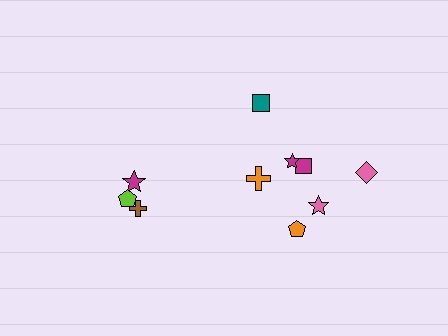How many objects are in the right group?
There are 7 objects.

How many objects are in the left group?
There are 3 objects.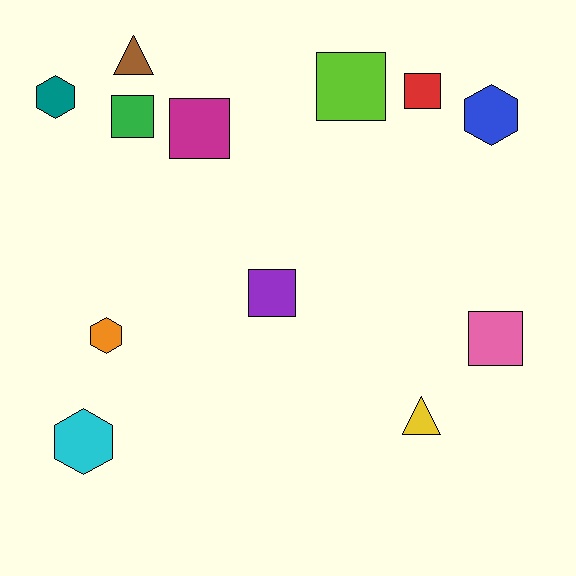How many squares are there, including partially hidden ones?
There are 6 squares.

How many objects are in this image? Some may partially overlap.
There are 12 objects.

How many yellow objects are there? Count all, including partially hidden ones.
There is 1 yellow object.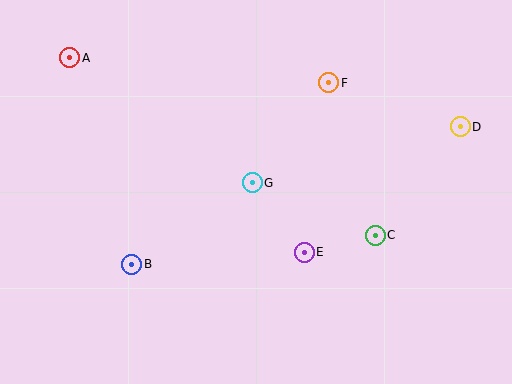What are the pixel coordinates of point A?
Point A is at (70, 58).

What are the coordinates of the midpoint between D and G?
The midpoint between D and G is at (356, 155).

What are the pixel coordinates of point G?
Point G is at (252, 183).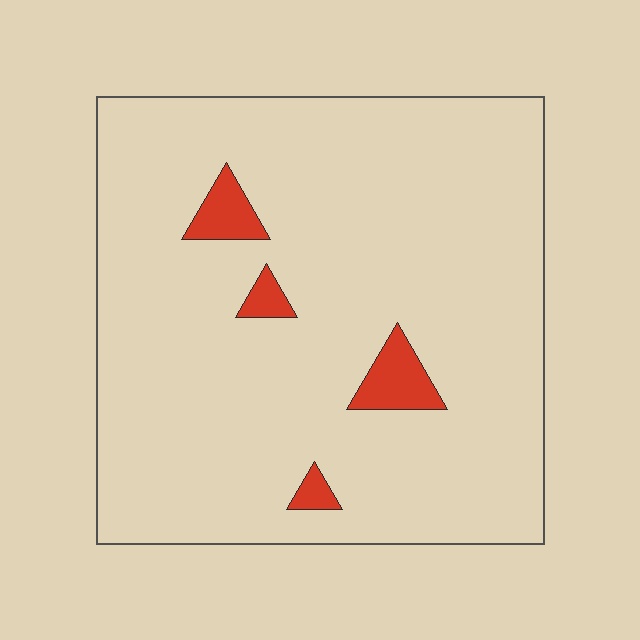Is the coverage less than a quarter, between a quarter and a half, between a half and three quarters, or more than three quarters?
Less than a quarter.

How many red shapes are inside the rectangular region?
4.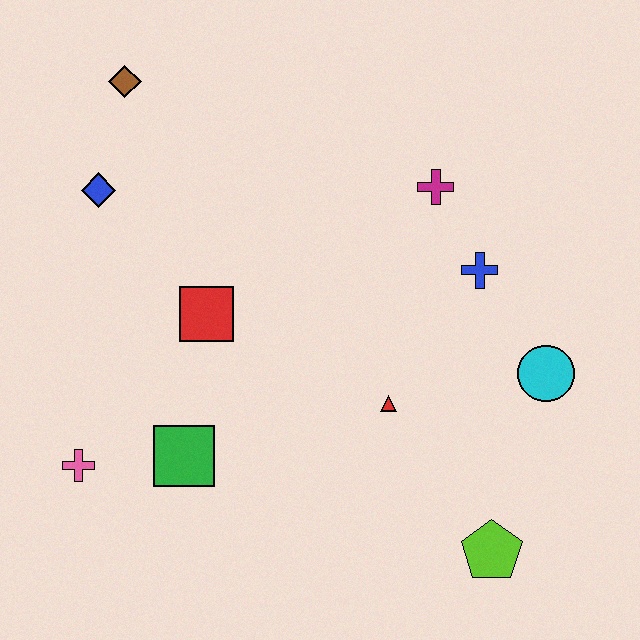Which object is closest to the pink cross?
The green square is closest to the pink cross.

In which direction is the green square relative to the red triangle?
The green square is to the left of the red triangle.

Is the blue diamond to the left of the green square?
Yes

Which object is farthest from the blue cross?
The pink cross is farthest from the blue cross.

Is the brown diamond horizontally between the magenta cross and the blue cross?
No